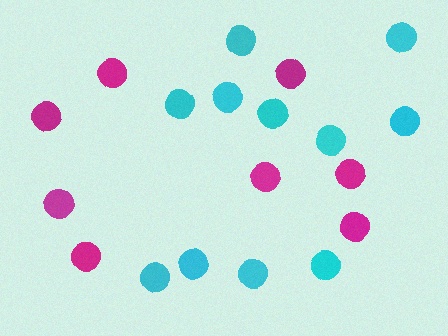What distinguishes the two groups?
There are 2 groups: one group of magenta circles (8) and one group of cyan circles (11).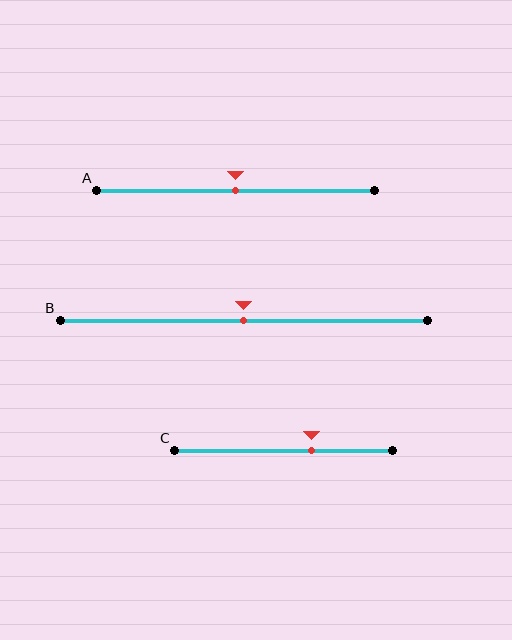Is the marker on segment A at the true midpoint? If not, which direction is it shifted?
Yes, the marker on segment A is at the true midpoint.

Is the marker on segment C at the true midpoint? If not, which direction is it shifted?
No, the marker on segment C is shifted to the right by about 13% of the segment length.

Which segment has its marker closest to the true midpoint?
Segment A has its marker closest to the true midpoint.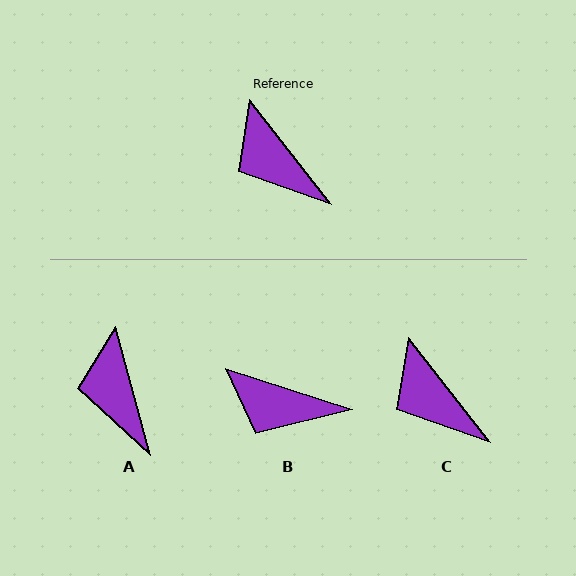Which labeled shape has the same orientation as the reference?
C.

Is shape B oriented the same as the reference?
No, it is off by about 34 degrees.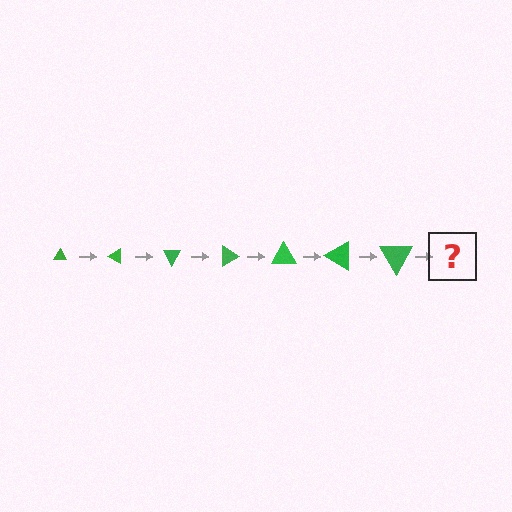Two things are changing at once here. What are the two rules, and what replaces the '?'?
The two rules are that the triangle grows larger each step and it rotates 30 degrees each step. The '?' should be a triangle, larger than the previous one and rotated 210 degrees from the start.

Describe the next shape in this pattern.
It should be a triangle, larger than the previous one and rotated 210 degrees from the start.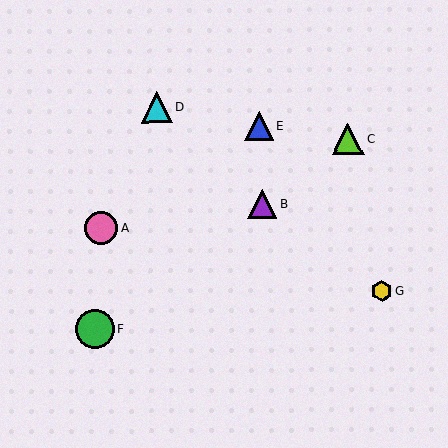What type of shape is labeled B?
Shape B is a purple triangle.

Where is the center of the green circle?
The center of the green circle is at (95, 329).